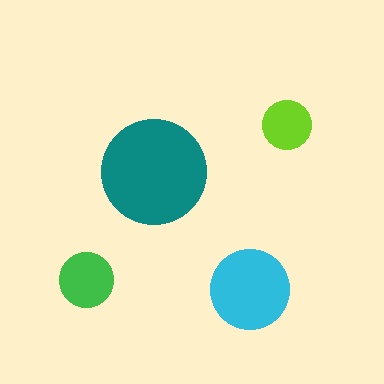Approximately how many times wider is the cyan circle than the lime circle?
About 1.5 times wider.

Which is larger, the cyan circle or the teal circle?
The teal one.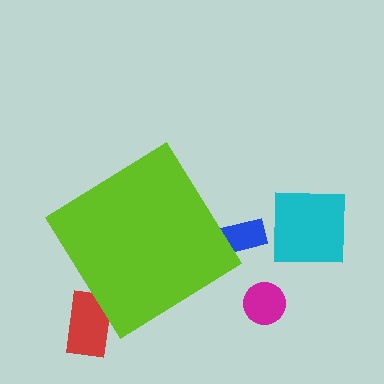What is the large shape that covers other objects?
A lime diamond.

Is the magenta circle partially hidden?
No, the magenta circle is fully visible.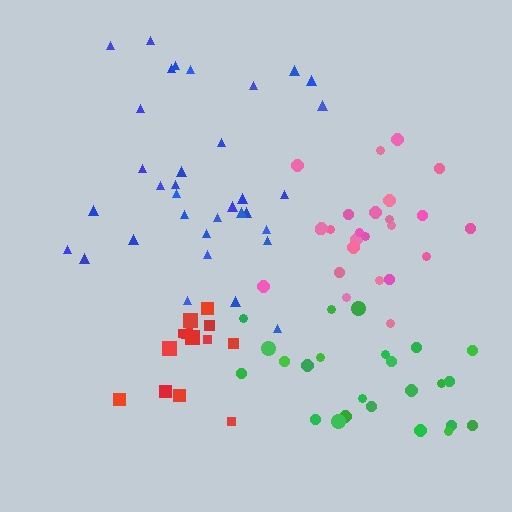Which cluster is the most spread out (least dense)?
Green.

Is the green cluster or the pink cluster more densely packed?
Pink.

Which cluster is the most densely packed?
Red.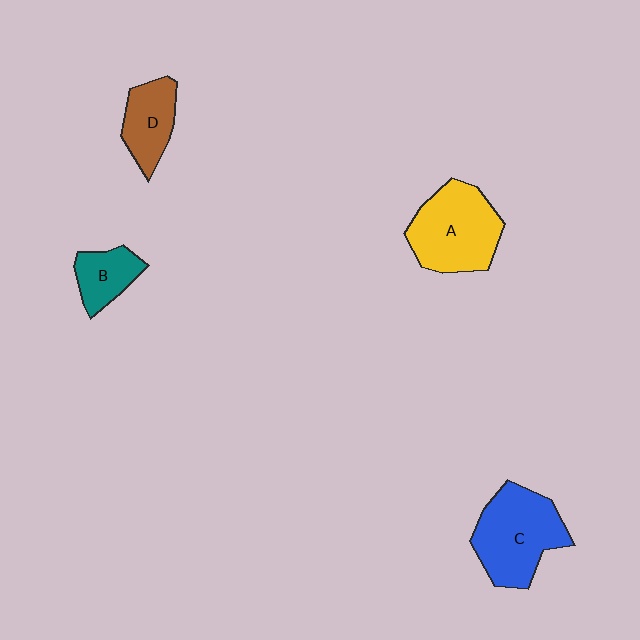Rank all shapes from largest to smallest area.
From largest to smallest: C (blue), A (yellow), D (brown), B (teal).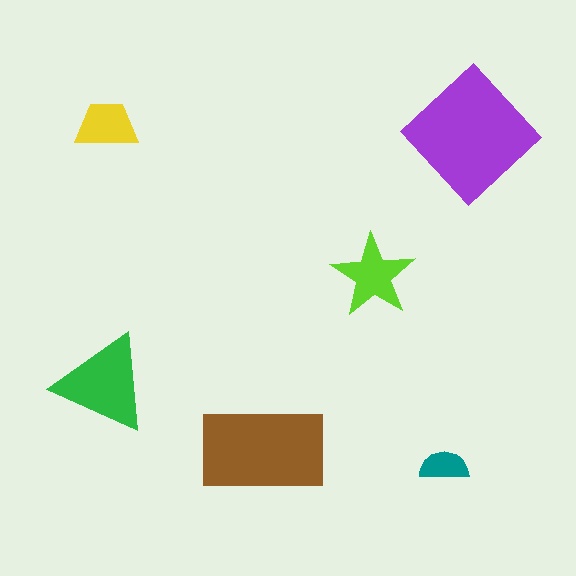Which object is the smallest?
The teal semicircle.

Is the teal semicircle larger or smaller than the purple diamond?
Smaller.